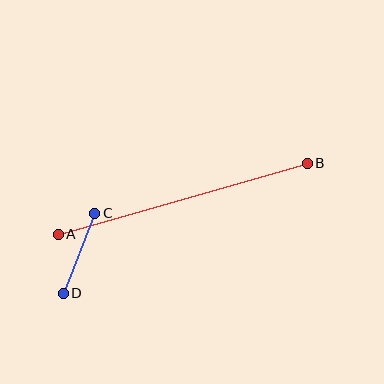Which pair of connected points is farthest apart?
Points A and B are farthest apart.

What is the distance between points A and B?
The distance is approximately 259 pixels.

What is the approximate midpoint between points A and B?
The midpoint is at approximately (183, 199) pixels.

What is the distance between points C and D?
The distance is approximately 86 pixels.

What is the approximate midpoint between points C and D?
The midpoint is at approximately (79, 253) pixels.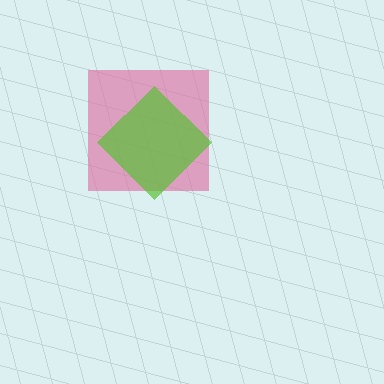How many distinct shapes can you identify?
There are 2 distinct shapes: a pink square, a lime diamond.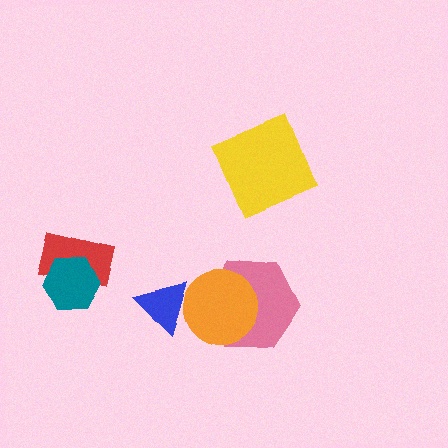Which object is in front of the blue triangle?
The orange circle is in front of the blue triangle.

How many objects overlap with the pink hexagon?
1 object overlaps with the pink hexagon.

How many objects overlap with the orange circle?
2 objects overlap with the orange circle.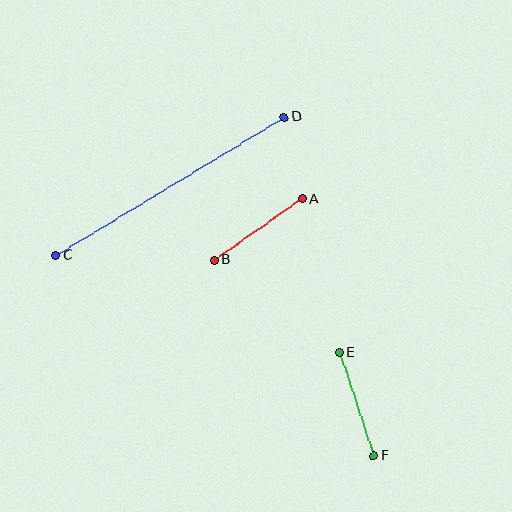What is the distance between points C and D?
The distance is approximately 267 pixels.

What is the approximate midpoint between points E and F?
The midpoint is at approximately (356, 404) pixels.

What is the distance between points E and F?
The distance is approximately 109 pixels.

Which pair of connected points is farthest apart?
Points C and D are farthest apart.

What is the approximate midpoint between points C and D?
The midpoint is at approximately (170, 186) pixels.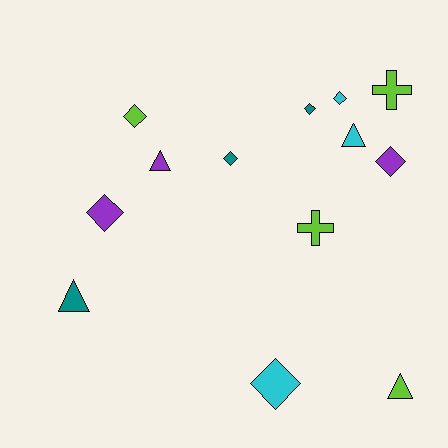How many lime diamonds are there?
There is 1 lime diamond.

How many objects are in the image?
There are 13 objects.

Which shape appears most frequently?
Diamond, with 7 objects.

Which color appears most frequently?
Lime, with 4 objects.